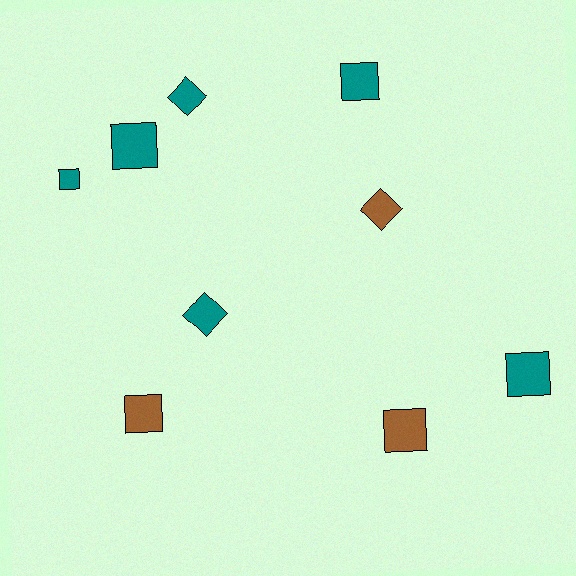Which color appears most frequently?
Teal, with 6 objects.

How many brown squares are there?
There are 2 brown squares.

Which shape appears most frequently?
Square, with 6 objects.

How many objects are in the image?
There are 9 objects.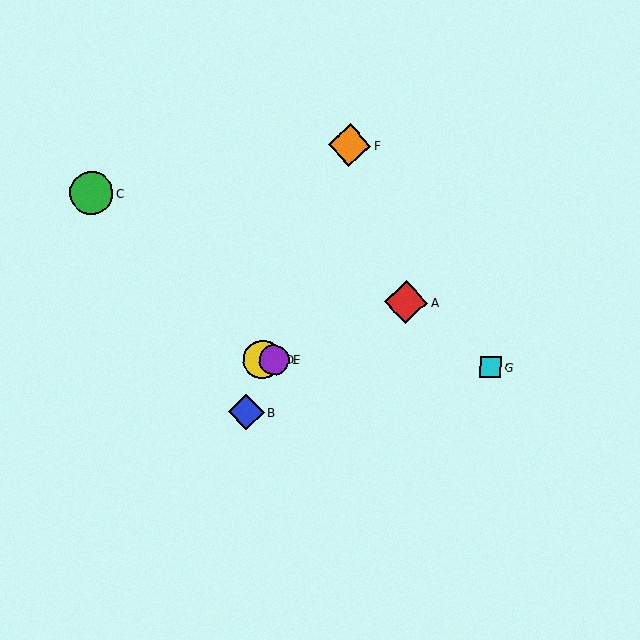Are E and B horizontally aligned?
No, E is at y≈360 and B is at y≈412.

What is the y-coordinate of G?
Object G is at y≈367.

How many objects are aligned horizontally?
3 objects (D, E, G) are aligned horizontally.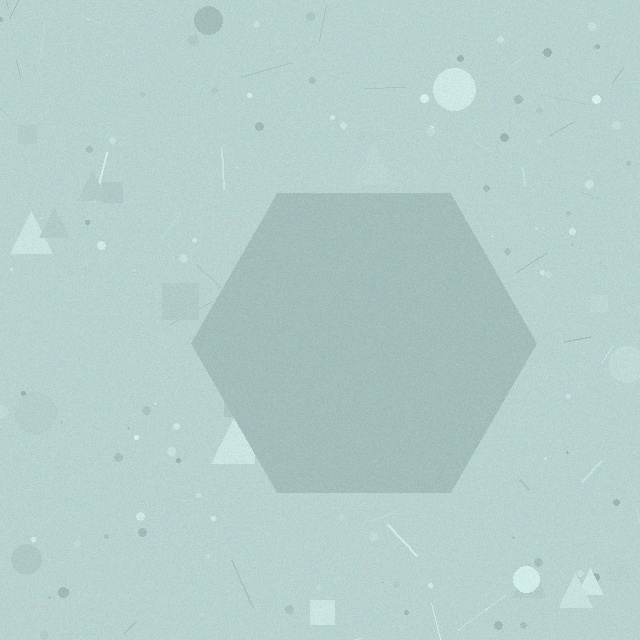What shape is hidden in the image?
A hexagon is hidden in the image.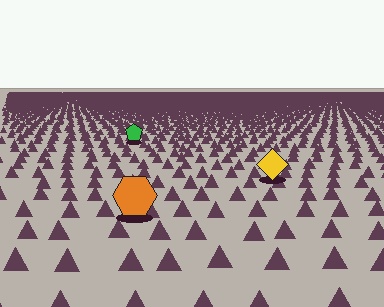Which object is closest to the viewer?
The orange hexagon is closest. The texture marks near it are larger and more spread out.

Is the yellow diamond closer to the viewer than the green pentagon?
Yes. The yellow diamond is closer — you can tell from the texture gradient: the ground texture is coarser near it.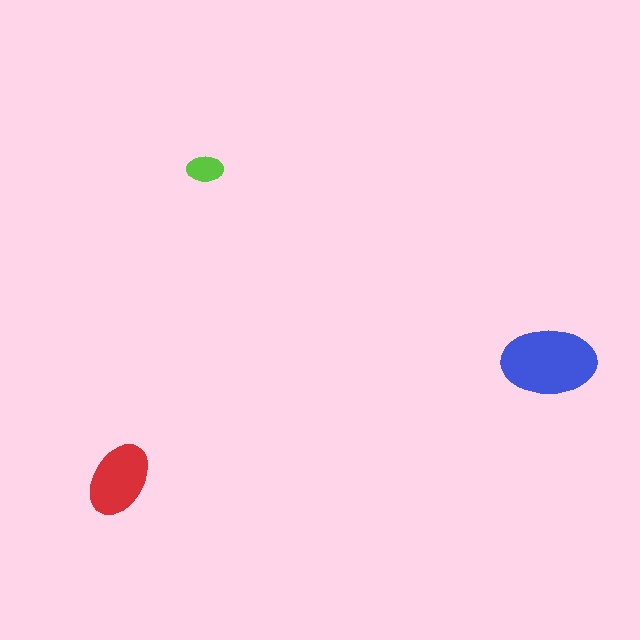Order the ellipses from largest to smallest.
the blue one, the red one, the lime one.